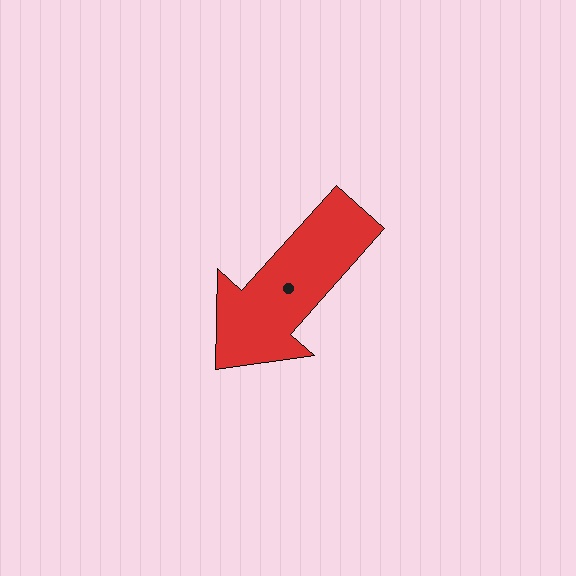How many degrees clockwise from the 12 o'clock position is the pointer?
Approximately 222 degrees.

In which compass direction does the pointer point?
Southwest.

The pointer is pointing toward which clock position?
Roughly 7 o'clock.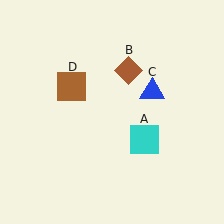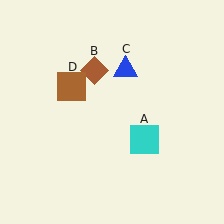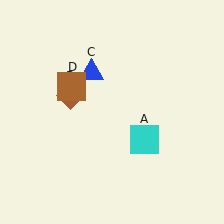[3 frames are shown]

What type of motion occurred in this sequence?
The brown diamond (object B), blue triangle (object C) rotated counterclockwise around the center of the scene.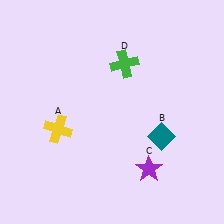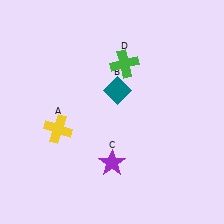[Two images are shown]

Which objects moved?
The objects that moved are: the teal diamond (B), the purple star (C).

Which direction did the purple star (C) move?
The purple star (C) moved left.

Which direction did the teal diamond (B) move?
The teal diamond (B) moved up.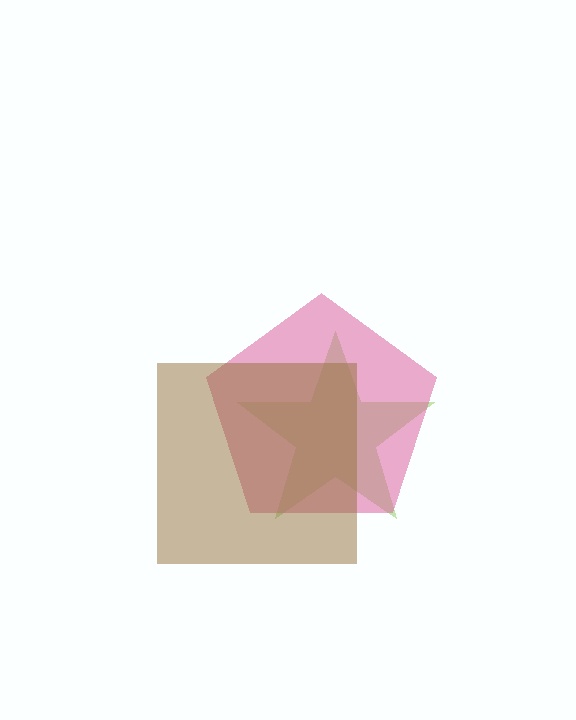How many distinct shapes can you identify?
There are 3 distinct shapes: a lime star, a pink pentagon, a brown square.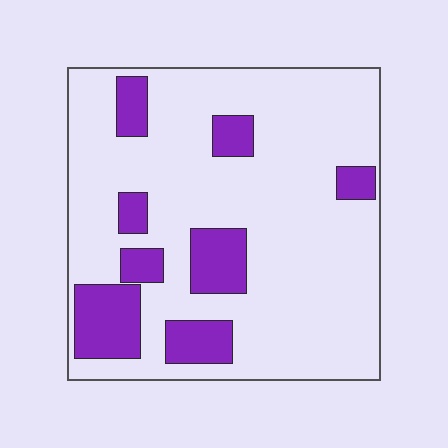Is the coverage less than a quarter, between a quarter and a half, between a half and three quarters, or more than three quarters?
Less than a quarter.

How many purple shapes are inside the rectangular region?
8.